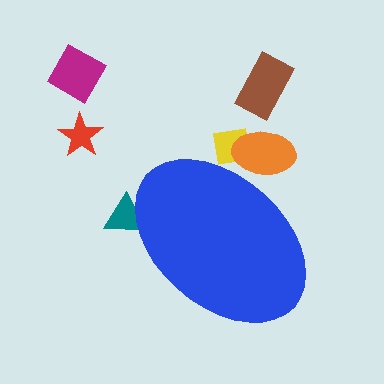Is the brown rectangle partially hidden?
No, the brown rectangle is fully visible.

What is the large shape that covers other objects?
A blue ellipse.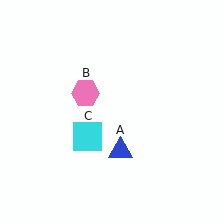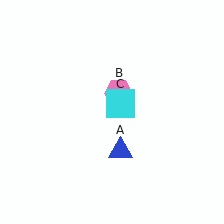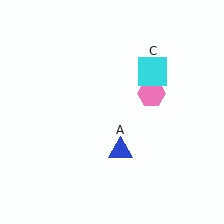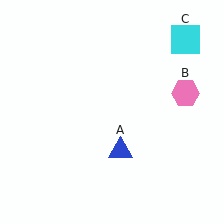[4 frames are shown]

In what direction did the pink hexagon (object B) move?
The pink hexagon (object B) moved right.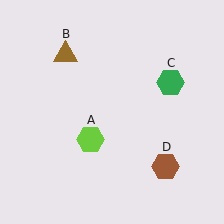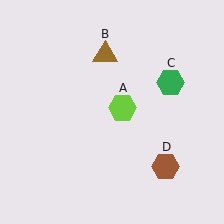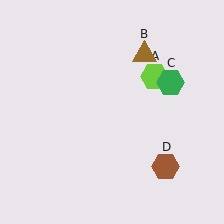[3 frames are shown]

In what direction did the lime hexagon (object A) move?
The lime hexagon (object A) moved up and to the right.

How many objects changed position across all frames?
2 objects changed position: lime hexagon (object A), brown triangle (object B).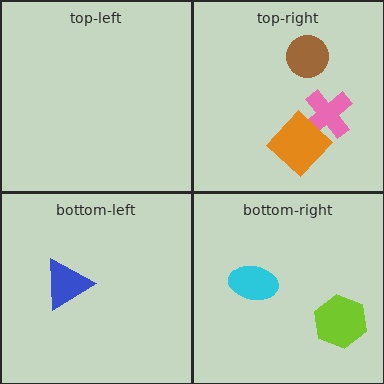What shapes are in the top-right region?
The pink cross, the brown circle, the orange diamond.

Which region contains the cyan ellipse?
The bottom-right region.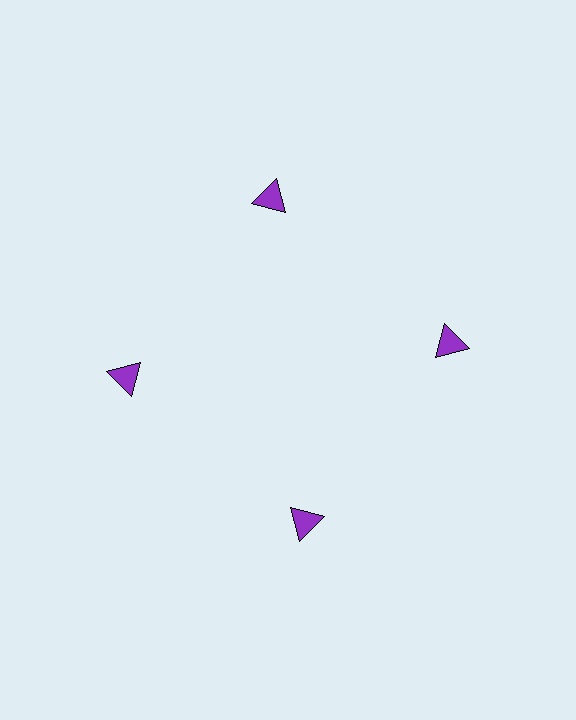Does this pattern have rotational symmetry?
Yes, this pattern has 4-fold rotational symmetry. It looks the same after rotating 90 degrees around the center.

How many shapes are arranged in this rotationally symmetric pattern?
There are 4 shapes, arranged in 4 groups of 1.